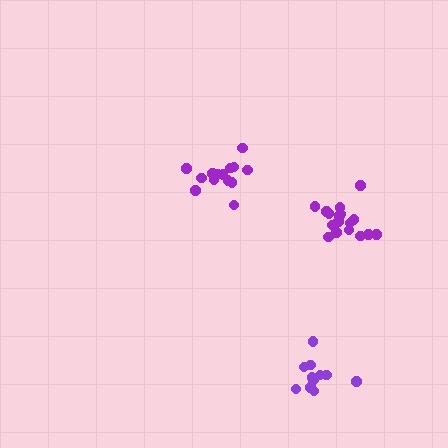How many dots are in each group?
Group 1: 14 dots, Group 2: 17 dots, Group 3: 11 dots (42 total).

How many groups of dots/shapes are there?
There are 3 groups.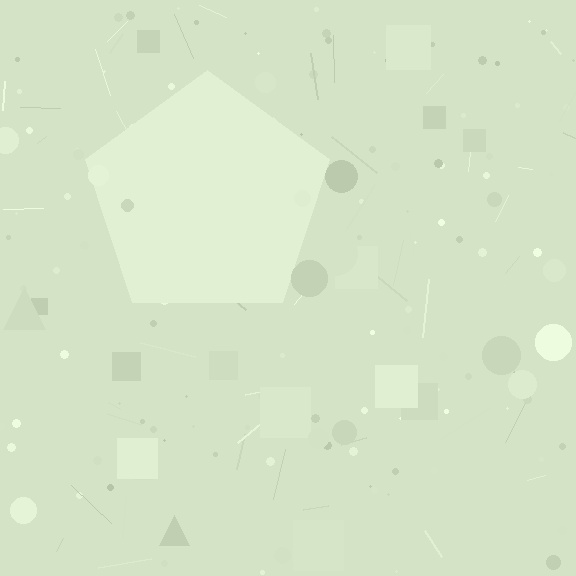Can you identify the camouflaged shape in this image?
The camouflaged shape is a pentagon.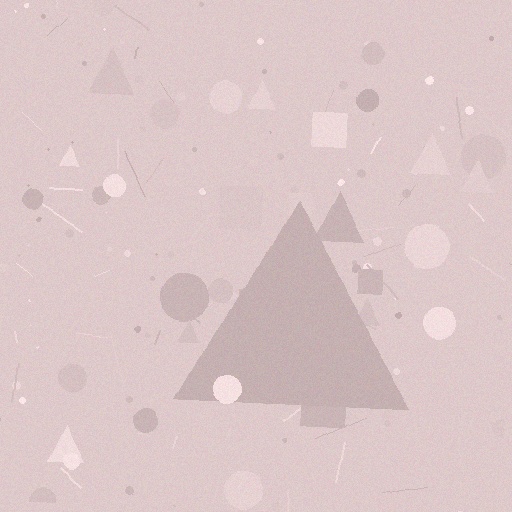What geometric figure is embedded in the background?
A triangle is embedded in the background.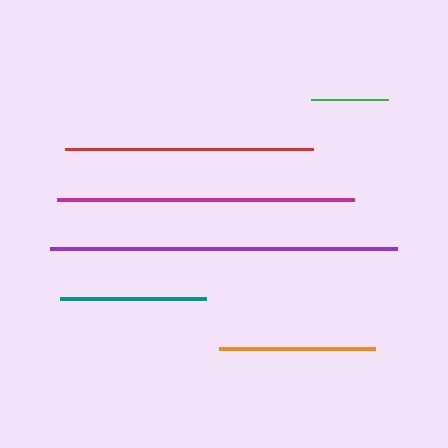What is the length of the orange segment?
The orange segment is approximately 156 pixels long.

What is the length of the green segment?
The green segment is approximately 76 pixels long.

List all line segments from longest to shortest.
From longest to shortest: purple, magenta, red, orange, teal, green.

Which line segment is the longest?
The purple line is the longest at approximately 347 pixels.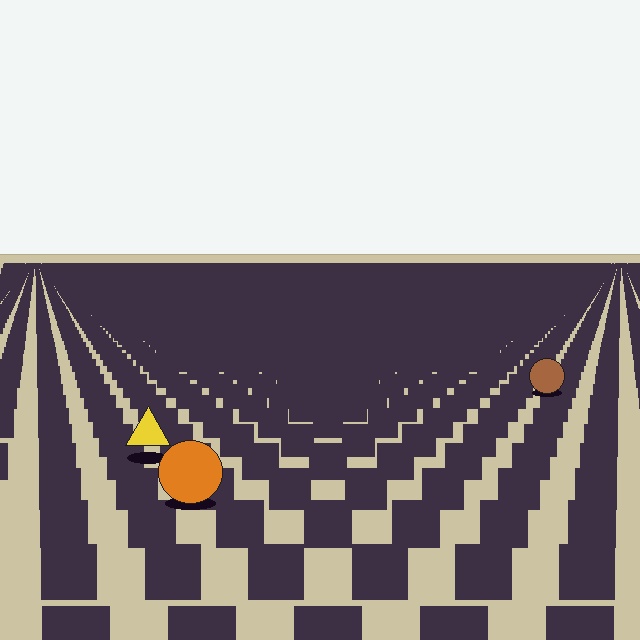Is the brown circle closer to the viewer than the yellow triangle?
No. The yellow triangle is closer — you can tell from the texture gradient: the ground texture is coarser near it.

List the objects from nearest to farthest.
From nearest to farthest: the orange circle, the yellow triangle, the brown circle.